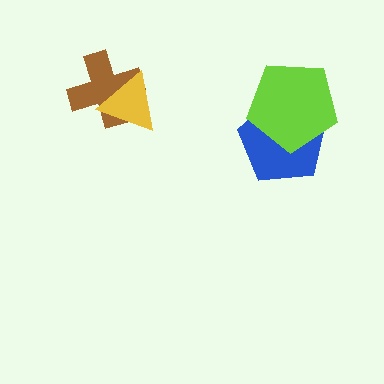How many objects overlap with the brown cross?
1 object overlaps with the brown cross.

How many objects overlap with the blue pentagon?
1 object overlaps with the blue pentagon.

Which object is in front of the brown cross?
The yellow triangle is in front of the brown cross.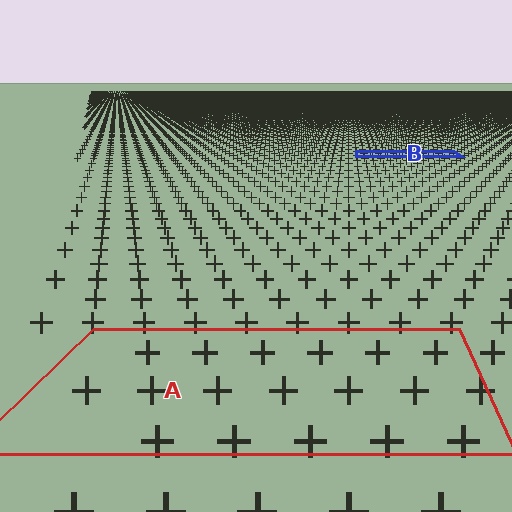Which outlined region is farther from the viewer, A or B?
Region B is farther from the viewer — the texture elements inside it appear smaller and more densely packed.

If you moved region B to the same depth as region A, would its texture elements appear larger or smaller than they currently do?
They would appear larger. At a closer depth, the same texture elements are projected at a bigger on-screen size.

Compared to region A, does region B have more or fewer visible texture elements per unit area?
Region B has more texture elements per unit area — they are packed more densely because it is farther away.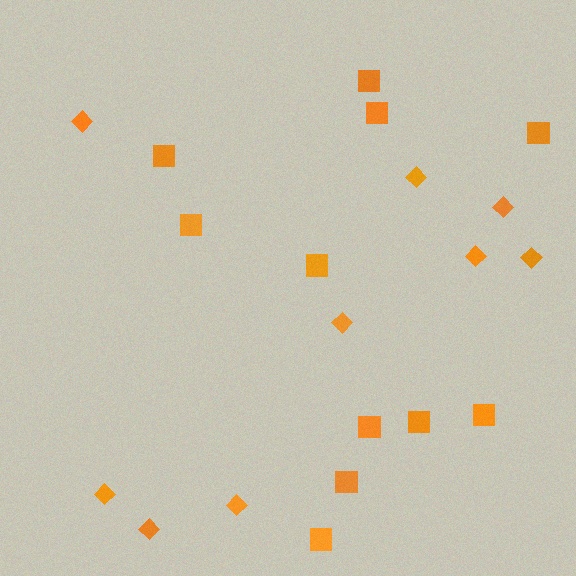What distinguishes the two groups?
There are 2 groups: one group of squares (11) and one group of diamonds (9).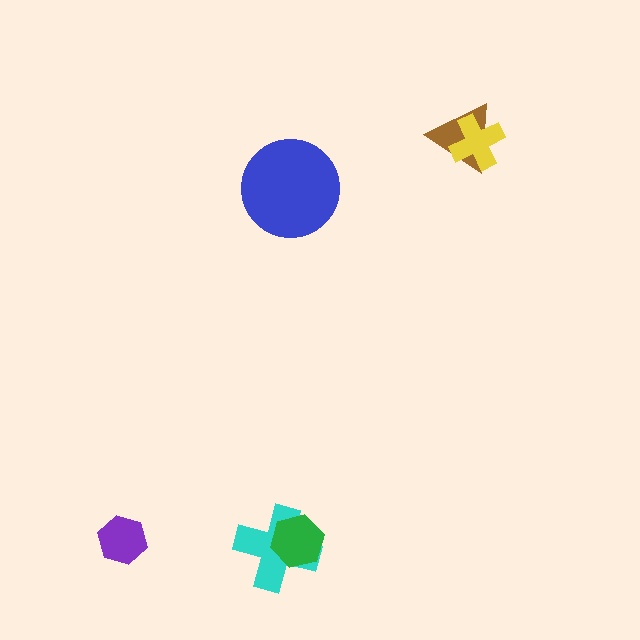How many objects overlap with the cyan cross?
1 object overlaps with the cyan cross.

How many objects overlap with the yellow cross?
1 object overlaps with the yellow cross.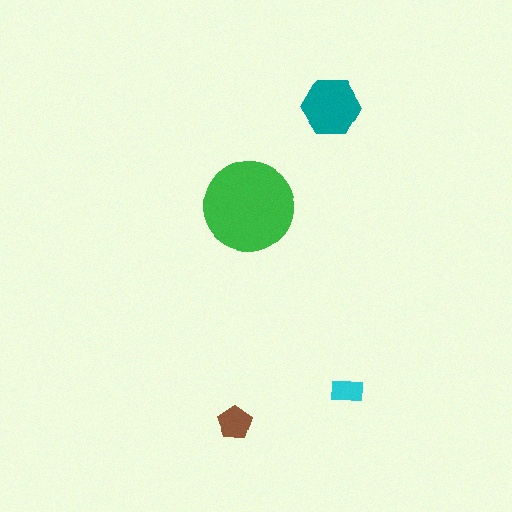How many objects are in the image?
There are 4 objects in the image.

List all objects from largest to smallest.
The green circle, the teal hexagon, the brown pentagon, the cyan rectangle.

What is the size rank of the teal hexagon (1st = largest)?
2nd.